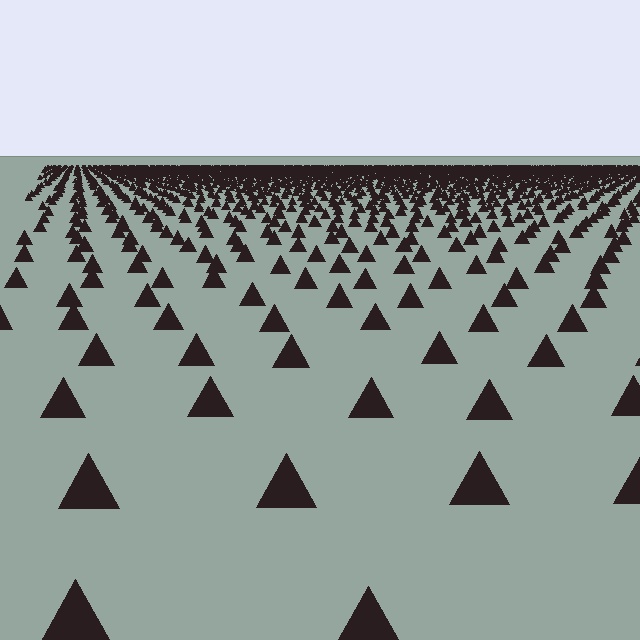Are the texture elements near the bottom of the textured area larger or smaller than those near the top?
Larger. Near the bottom, elements are closer to the viewer and appear at a bigger on-screen size.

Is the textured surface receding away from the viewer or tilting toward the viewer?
The surface is receding away from the viewer. Texture elements get smaller and denser toward the top.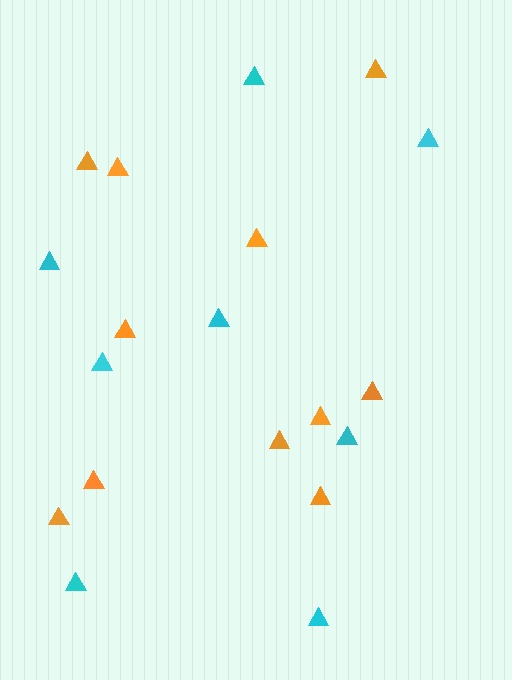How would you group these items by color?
There are 2 groups: one group of cyan triangles (8) and one group of orange triangles (11).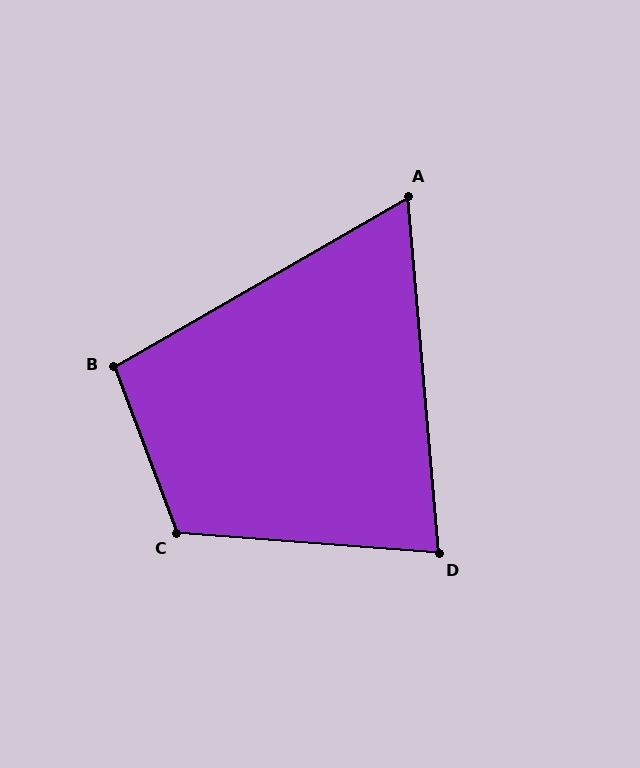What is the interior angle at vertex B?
Approximately 99 degrees (obtuse).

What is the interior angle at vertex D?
Approximately 81 degrees (acute).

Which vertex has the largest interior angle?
C, at approximately 115 degrees.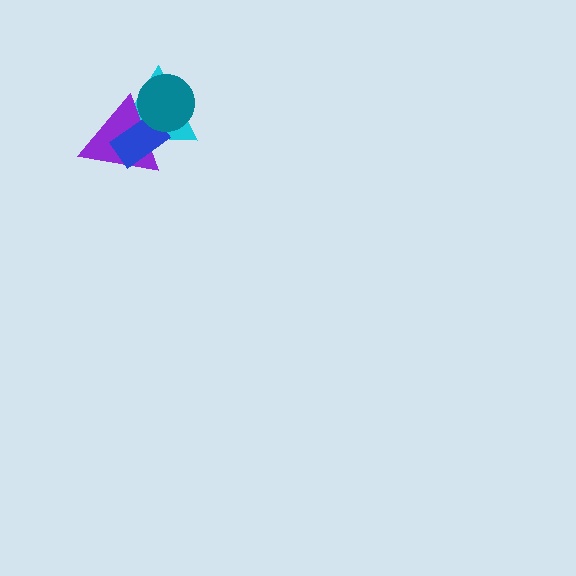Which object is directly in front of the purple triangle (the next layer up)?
The blue rectangle is directly in front of the purple triangle.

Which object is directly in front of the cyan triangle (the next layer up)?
The purple triangle is directly in front of the cyan triangle.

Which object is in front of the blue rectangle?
The teal circle is in front of the blue rectangle.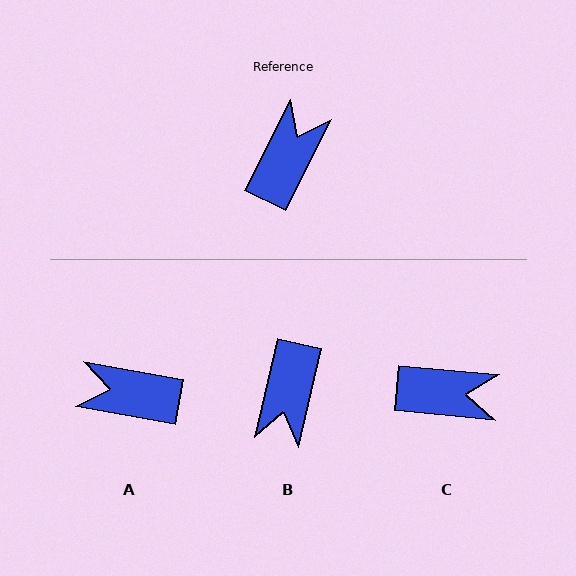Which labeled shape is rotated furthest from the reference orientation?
B, about 167 degrees away.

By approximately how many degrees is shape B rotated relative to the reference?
Approximately 167 degrees clockwise.